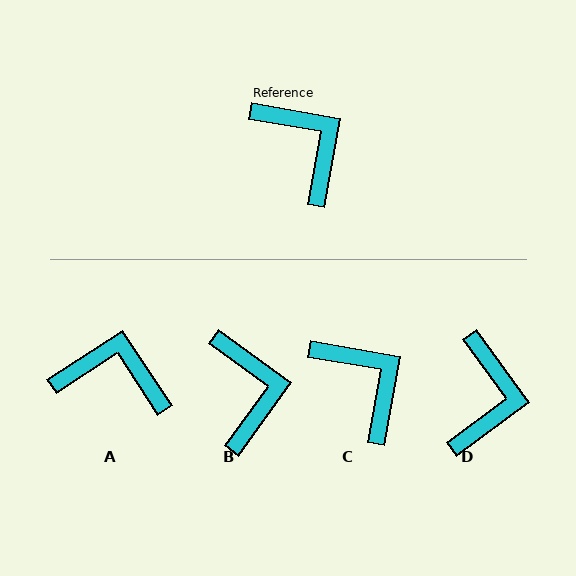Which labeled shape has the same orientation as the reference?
C.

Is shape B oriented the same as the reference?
No, it is off by about 26 degrees.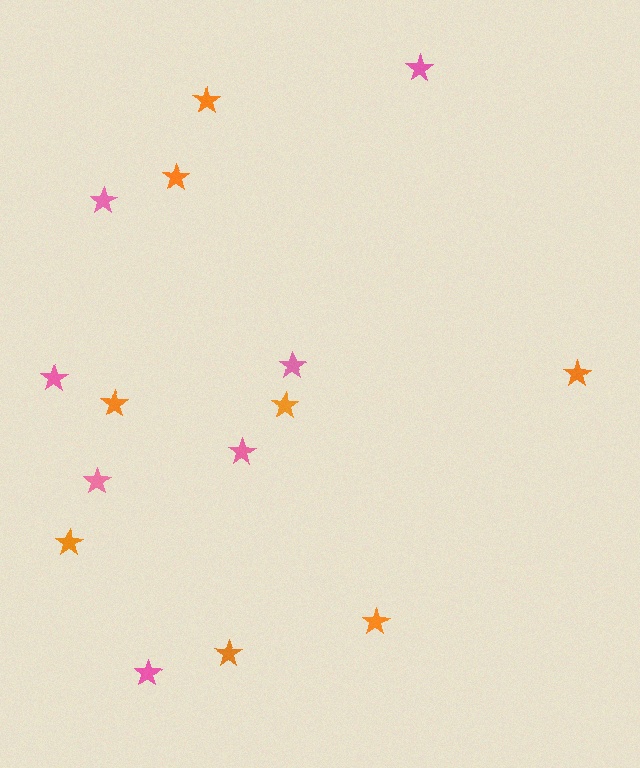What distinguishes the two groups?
There are 2 groups: one group of orange stars (8) and one group of pink stars (7).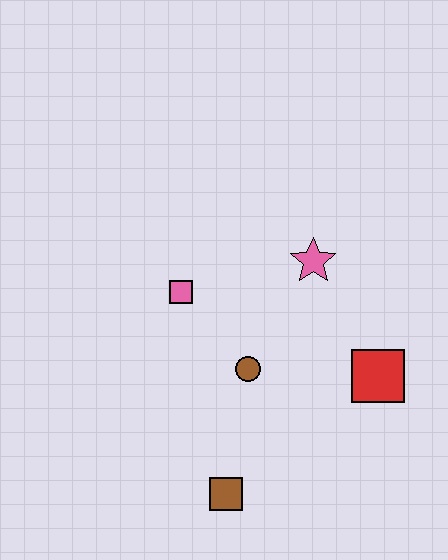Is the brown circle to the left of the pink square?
No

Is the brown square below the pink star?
Yes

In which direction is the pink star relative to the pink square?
The pink star is to the right of the pink square.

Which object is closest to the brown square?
The brown circle is closest to the brown square.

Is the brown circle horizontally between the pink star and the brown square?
Yes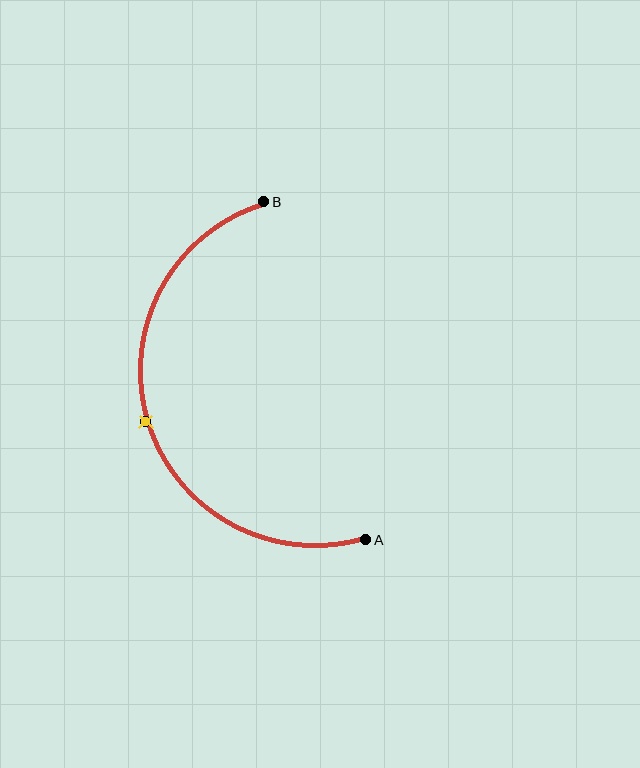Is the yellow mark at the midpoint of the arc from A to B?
Yes. The yellow mark lies on the arc at equal arc-length from both A and B — it is the arc midpoint.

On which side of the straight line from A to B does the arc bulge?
The arc bulges to the left of the straight line connecting A and B.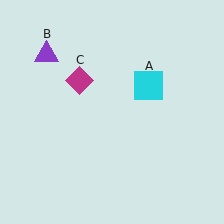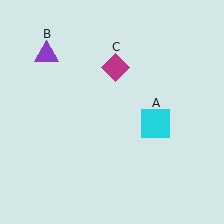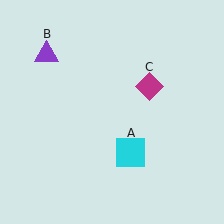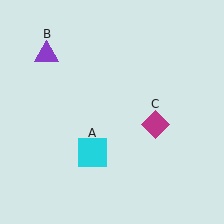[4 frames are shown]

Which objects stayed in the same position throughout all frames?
Purple triangle (object B) remained stationary.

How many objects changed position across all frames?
2 objects changed position: cyan square (object A), magenta diamond (object C).